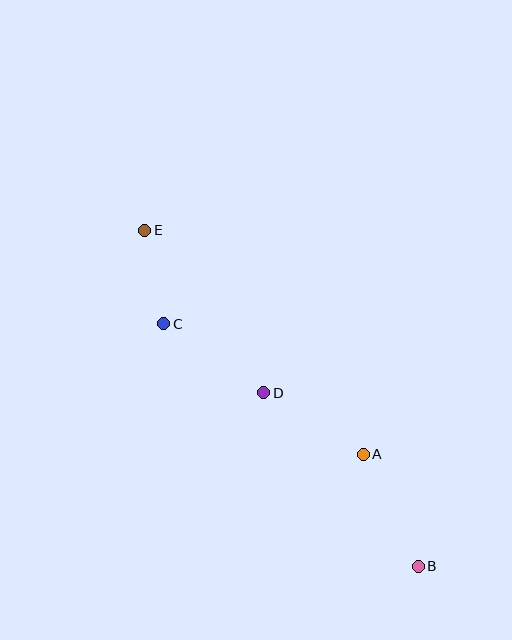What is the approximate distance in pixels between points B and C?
The distance between B and C is approximately 351 pixels.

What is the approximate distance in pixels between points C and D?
The distance between C and D is approximately 121 pixels.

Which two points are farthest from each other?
Points B and E are farthest from each other.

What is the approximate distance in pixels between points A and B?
The distance between A and B is approximately 125 pixels.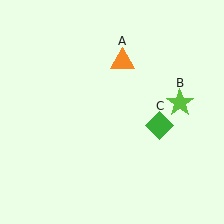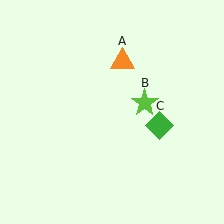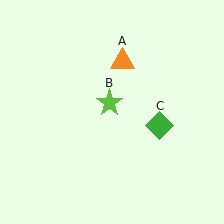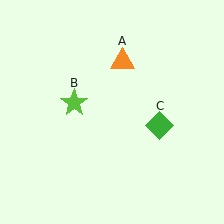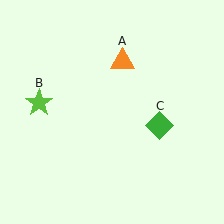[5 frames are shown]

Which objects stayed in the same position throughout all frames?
Orange triangle (object A) and green diamond (object C) remained stationary.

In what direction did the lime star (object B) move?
The lime star (object B) moved left.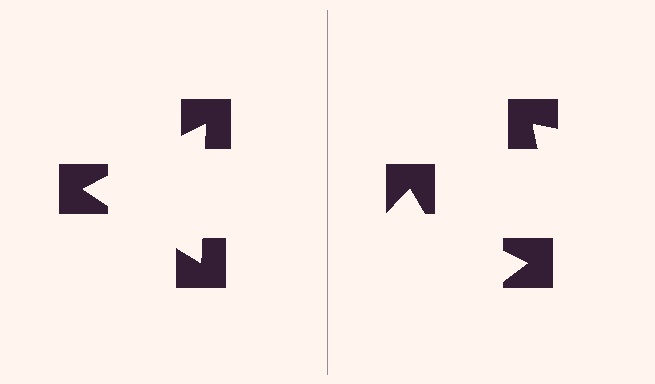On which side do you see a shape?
An illusory triangle appears on the left side. On the right side the wedge cuts are rotated, so no coherent shape forms.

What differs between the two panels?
The notched squares are positioned identically on both sides; only the wedge orientations differ. On the left they align to a triangle; on the right they are misaligned.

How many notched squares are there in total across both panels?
6 — 3 on each side.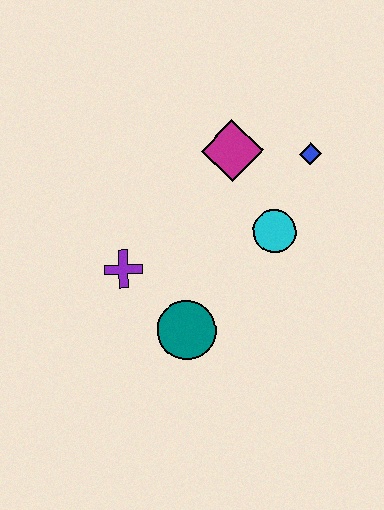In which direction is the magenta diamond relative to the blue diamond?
The magenta diamond is to the left of the blue diamond.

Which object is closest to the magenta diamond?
The blue diamond is closest to the magenta diamond.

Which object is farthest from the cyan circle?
The purple cross is farthest from the cyan circle.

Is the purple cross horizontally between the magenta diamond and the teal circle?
No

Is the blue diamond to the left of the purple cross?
No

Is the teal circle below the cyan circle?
Yes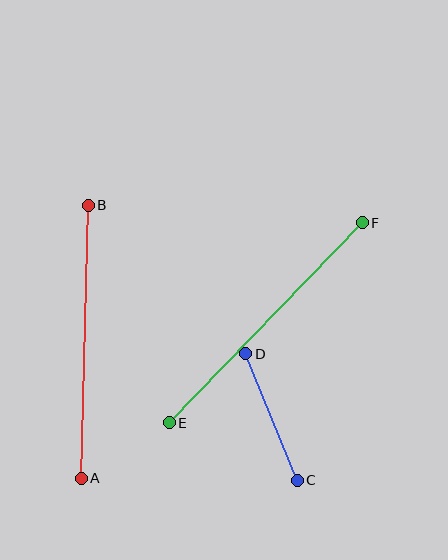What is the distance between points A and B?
The distance is approximately 273 pixels.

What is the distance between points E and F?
The distance is approximately 278 pixels.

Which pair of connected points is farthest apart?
Points E and F are farthest apart.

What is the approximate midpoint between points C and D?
The midpoint is at approximately (272, 417) pixels.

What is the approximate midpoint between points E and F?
The midpoint is at approximately (266, 323) pixels.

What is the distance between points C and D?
The distance is approximately 136 pixels.